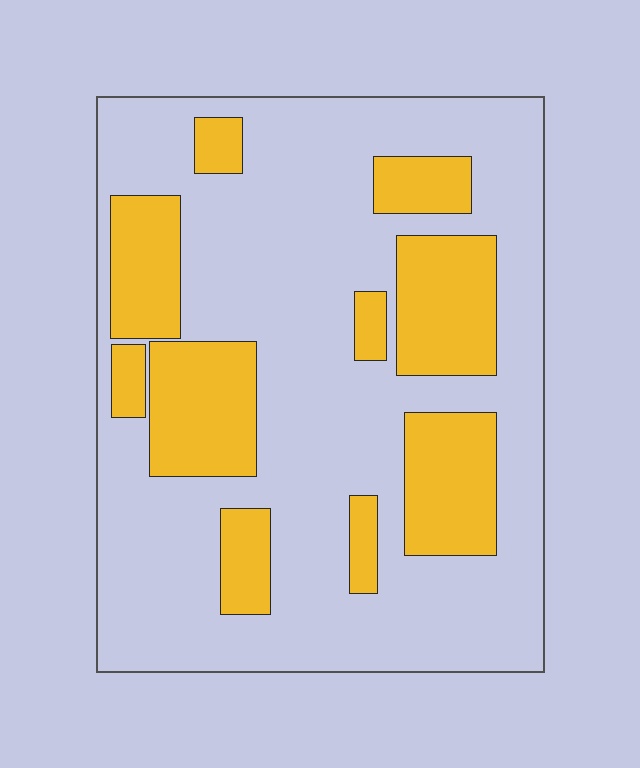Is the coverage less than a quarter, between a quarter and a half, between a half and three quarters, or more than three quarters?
Between a quarter and a half.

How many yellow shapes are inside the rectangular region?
10.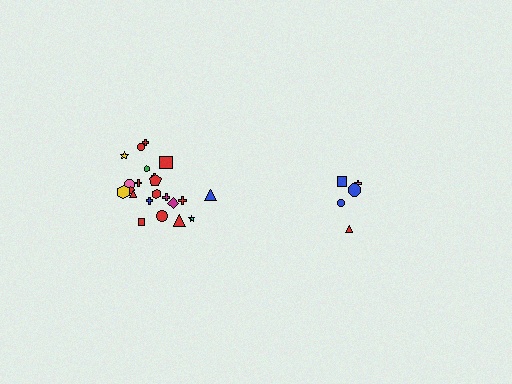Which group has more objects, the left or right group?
The left group.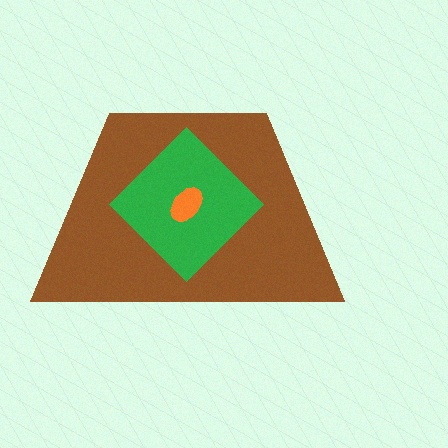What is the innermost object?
The orange ellipse.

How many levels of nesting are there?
3.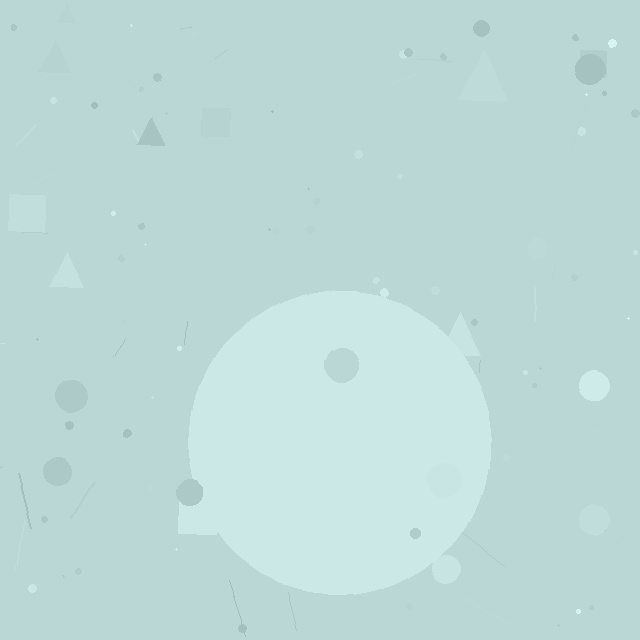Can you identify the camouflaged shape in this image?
The camouflaged shape is a circle.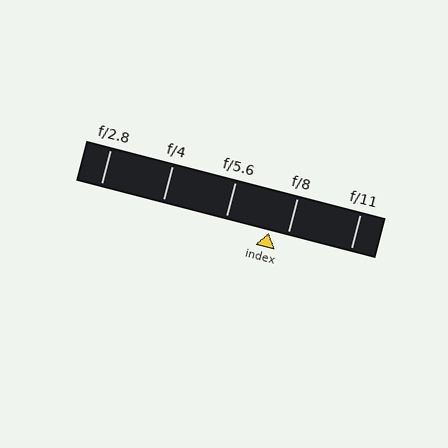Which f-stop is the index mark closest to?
The index mark is closest to f/8.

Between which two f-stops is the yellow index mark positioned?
The index mark is between f/5.6 and f/8.